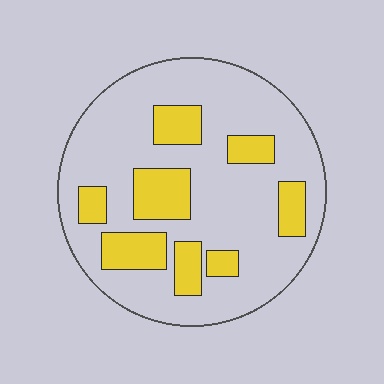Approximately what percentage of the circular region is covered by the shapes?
Approximately 25%.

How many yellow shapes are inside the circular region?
8.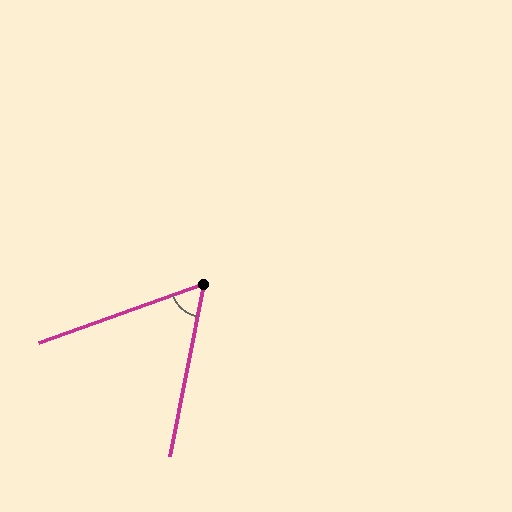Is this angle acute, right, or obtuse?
It is acute.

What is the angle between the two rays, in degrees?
Approximately 59 degrees.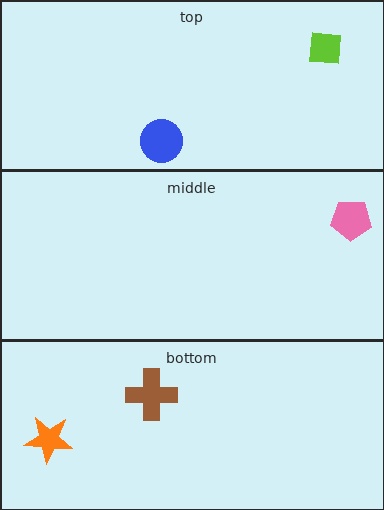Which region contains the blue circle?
The top region.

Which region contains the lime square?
The top region.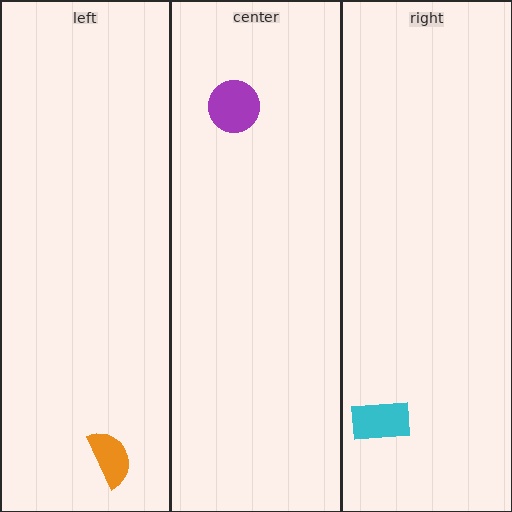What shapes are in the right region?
The cyan rectangle.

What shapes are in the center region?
The purple circle.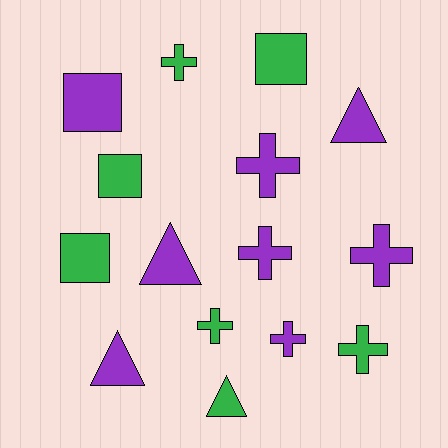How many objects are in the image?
There are 15 objects.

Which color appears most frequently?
Purple, with 8 objects.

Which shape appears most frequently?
Cross, with 7 objects.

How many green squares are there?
There are 3 green squares.